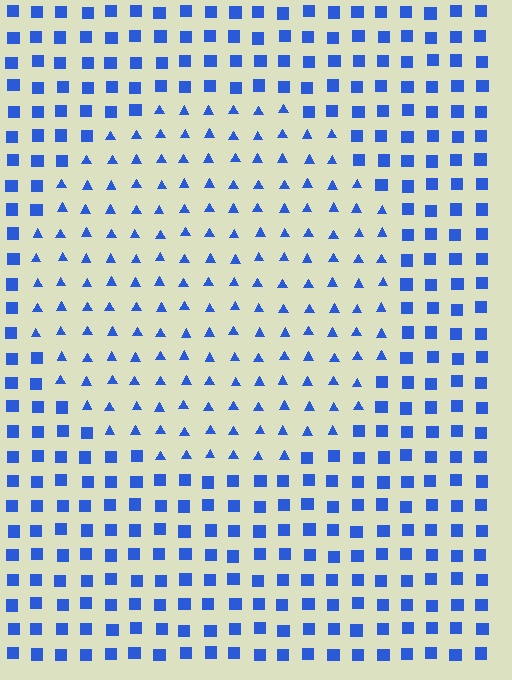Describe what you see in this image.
The image is filled with small blue elements arranged in a uniform grid. A circle-shaped region contains triangles, while the surrounding area contains squares. The boundary is defined purely by the change in element shape.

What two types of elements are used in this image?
The image uses triangles inside the circle region and squares outside it.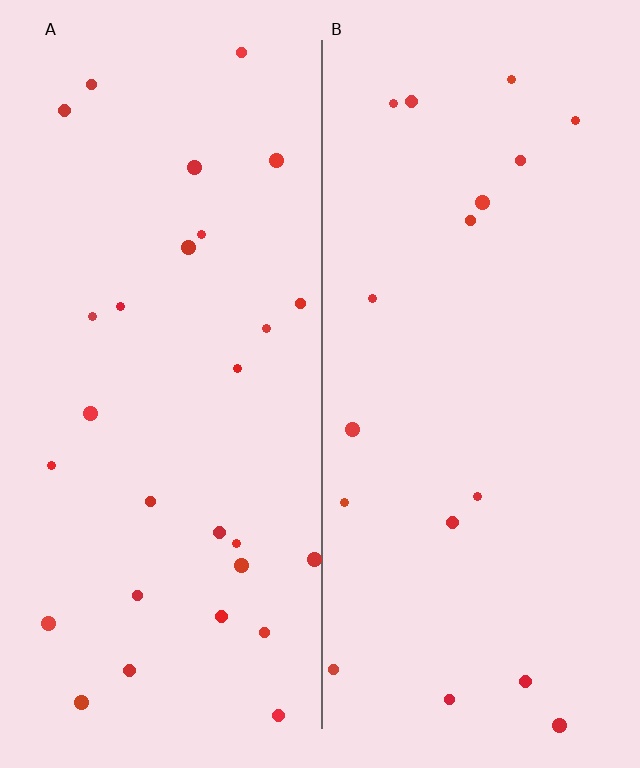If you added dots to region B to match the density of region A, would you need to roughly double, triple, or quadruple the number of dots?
Approximately double.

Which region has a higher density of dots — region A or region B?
A (the left).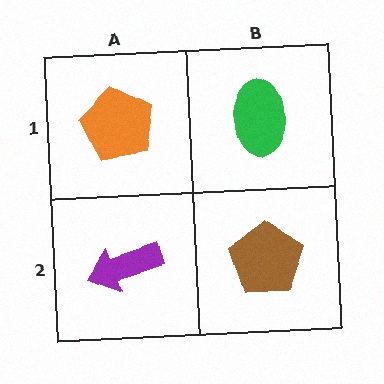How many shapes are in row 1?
2 shapes.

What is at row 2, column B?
A brown pentagon.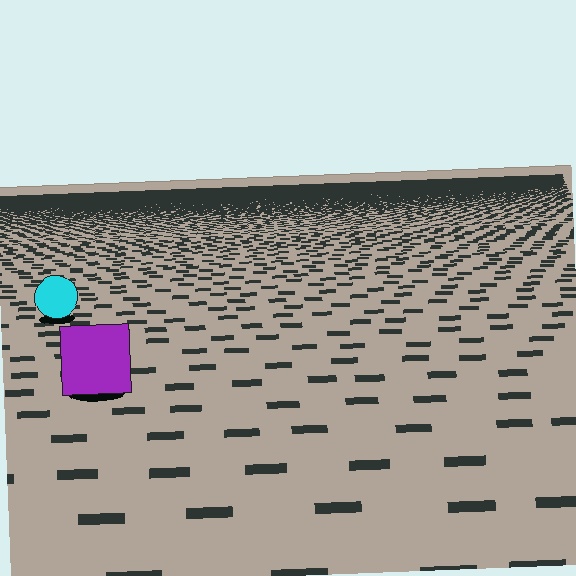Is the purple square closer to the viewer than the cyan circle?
Yes. The purple square is closer — you can tell from the texture gradient: the ground texture is coarser near it.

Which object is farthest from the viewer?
The cyan circle is farthest from the viewer. It appears smaller and the ground texture around it is denser.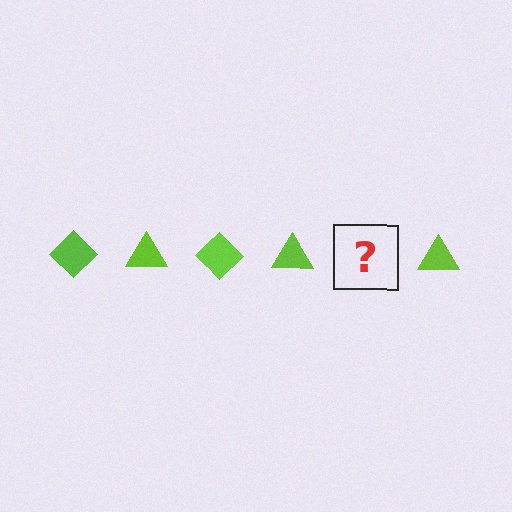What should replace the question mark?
The question mark should be replaced with a lime diamond.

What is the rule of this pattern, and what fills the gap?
The rule is that the pattern cycles through diamond, triangle shapes in lime. The gap should be filled with a lime diamond.